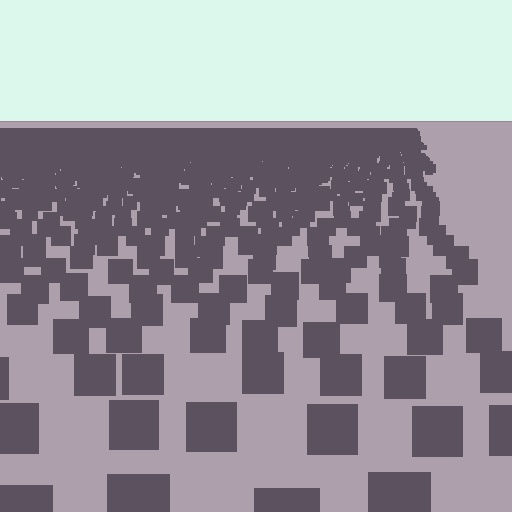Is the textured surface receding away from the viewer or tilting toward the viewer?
The surface is receding away from the viewer. Texture elements get smaller and denser toward the top.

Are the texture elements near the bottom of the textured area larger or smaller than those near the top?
Larger. Near the bottom, elements are closer to the viewer and appear at a bigger on-screen size.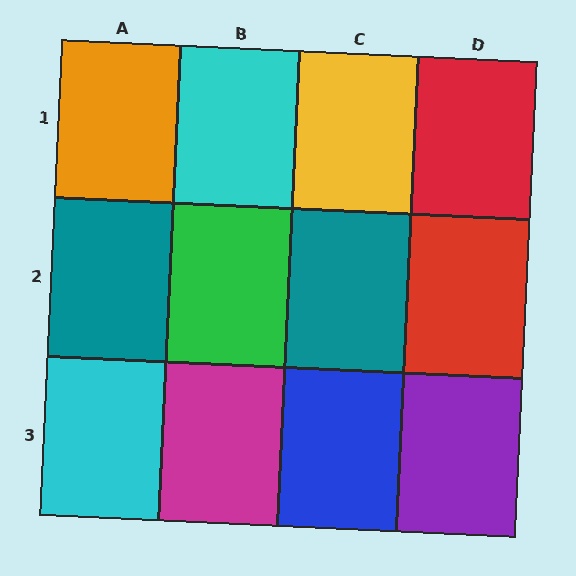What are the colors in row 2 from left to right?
Teal, green, teal, red.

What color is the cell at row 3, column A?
Cyan.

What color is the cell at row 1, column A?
Orange.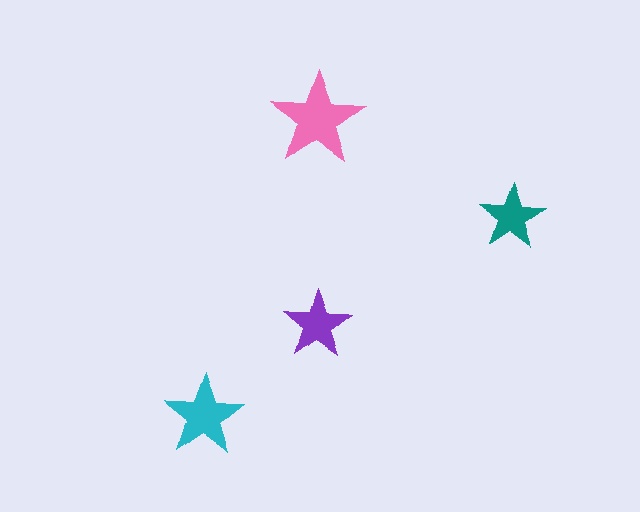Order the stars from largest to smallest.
the pink one, the cyan one, the purple one, the teal one.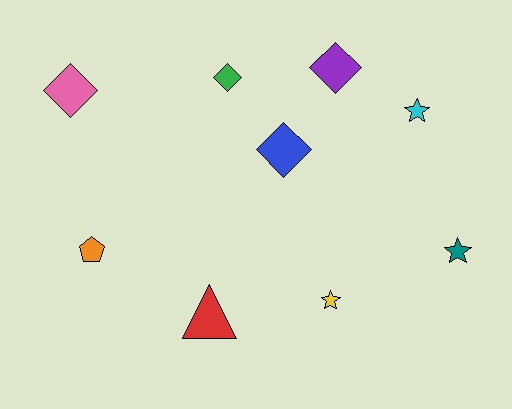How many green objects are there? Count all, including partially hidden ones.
There is 1 green object.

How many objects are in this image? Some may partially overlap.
There are 9 objects.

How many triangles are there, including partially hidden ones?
There is 1 triangle.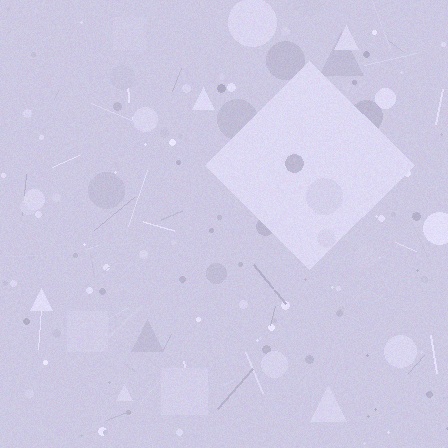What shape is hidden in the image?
A diamond is hidden in the image.